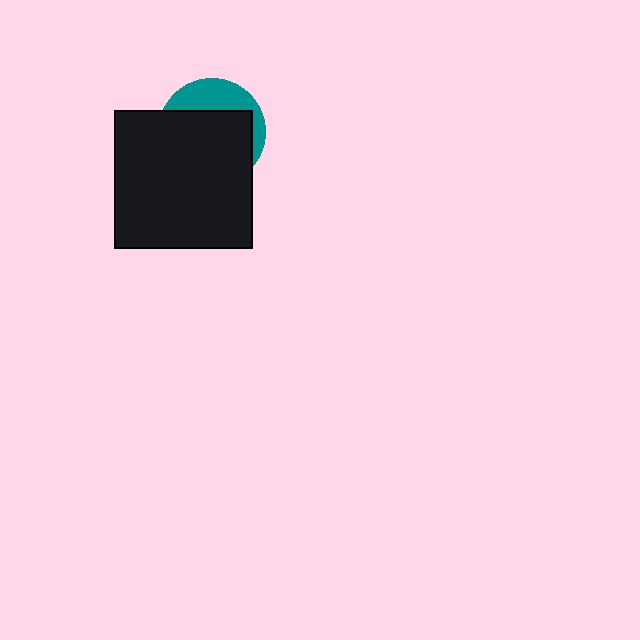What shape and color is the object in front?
The object in front is a black square.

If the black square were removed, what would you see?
You would see the complete teal circle.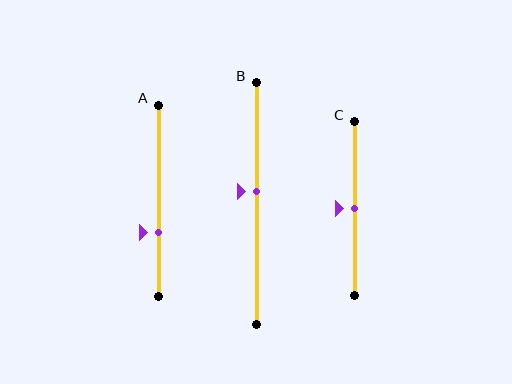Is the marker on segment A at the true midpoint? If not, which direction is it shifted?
No, the marker on segment A is shifted downward by about 16% of the segment length.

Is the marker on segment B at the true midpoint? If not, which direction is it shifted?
No, the marker on segment B is shifted upward by about 5% of the segment length.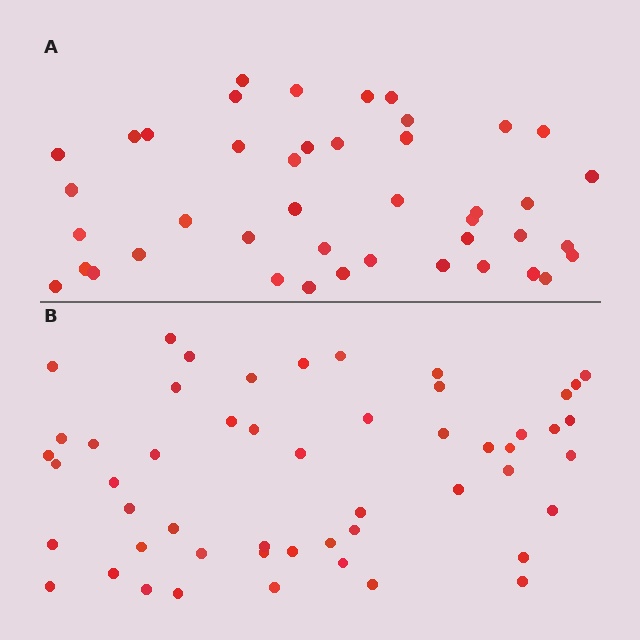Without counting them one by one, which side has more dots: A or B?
Region B (the bottom region) has more dots.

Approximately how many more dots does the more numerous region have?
Region B has roughly 8 or so more dots than region A.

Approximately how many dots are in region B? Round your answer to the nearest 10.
About 50 dots. (The exact count is 52, which rounds to 50.)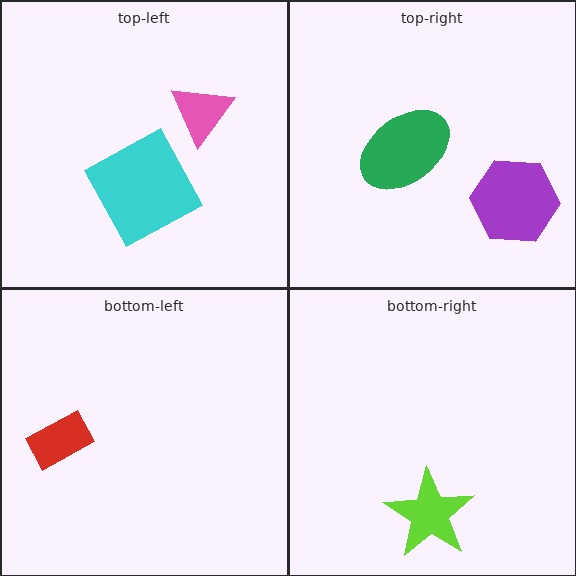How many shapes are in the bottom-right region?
1.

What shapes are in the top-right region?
The green ellipse, the purple hexagon.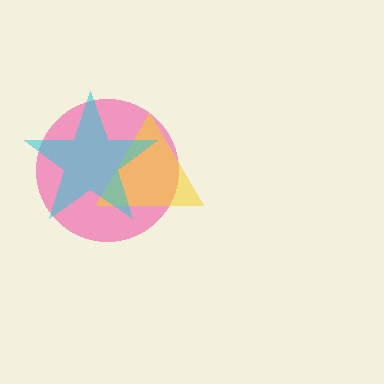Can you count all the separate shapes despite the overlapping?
Yes, there are 3 separate shapes.